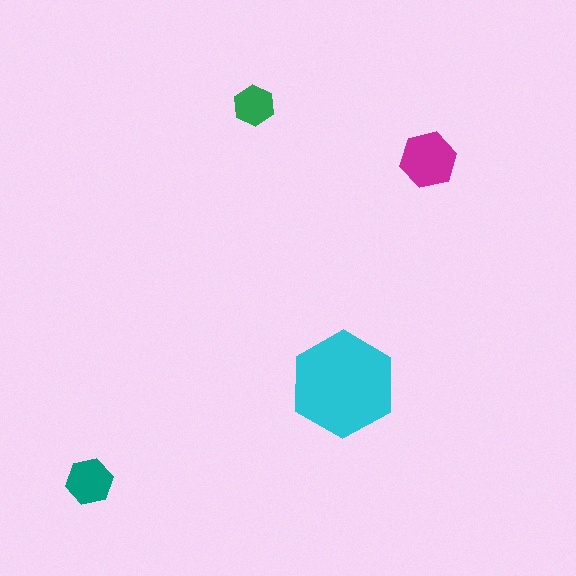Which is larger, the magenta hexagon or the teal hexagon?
The magenta one.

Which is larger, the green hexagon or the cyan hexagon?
The cyan one.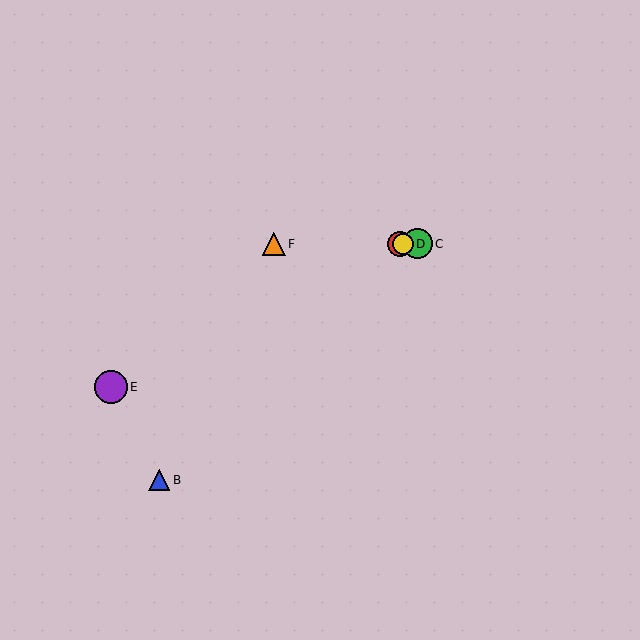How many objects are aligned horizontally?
4 objects (A, C, D, F) are aligned horizontally.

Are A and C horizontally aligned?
Yes, both are at y≈244.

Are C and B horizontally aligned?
No, C is at y≈244 and B is at y≈480.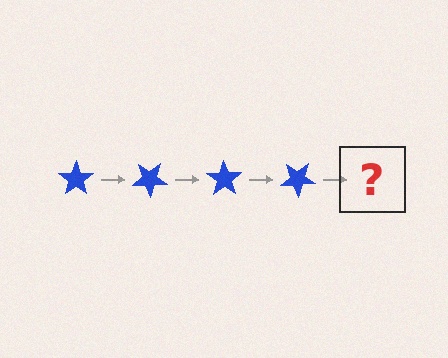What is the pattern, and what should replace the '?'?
The pattern is that the star rotates 35 degrees each step. The '?' should be a blue star rotated 140 degrees.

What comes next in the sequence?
The next element should be a blue star rotated 140 degrees.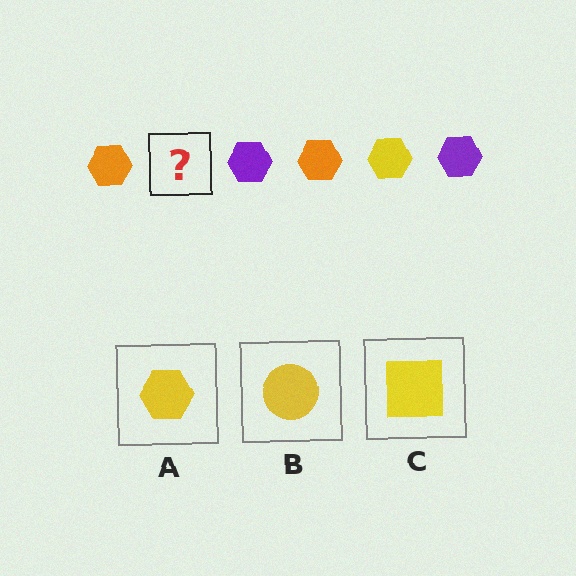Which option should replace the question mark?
Option A.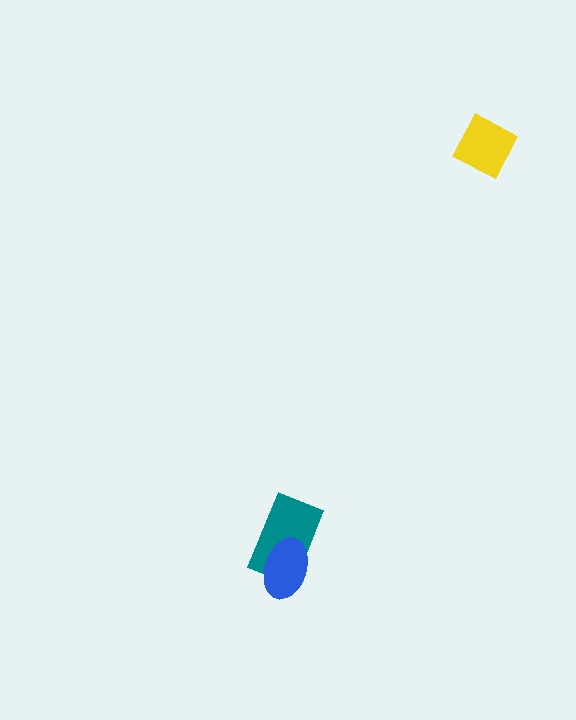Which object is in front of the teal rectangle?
The blue ellipse is in front of the teal rectangle.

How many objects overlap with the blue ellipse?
1 object overlaps with the blue ellipse.